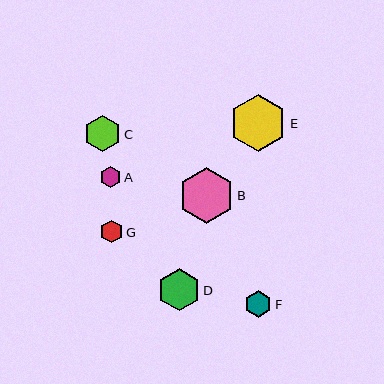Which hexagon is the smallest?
Hexagon A is the smallest with a size of approximately 21 pixels.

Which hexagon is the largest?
Hexagon E is the largest with a size of approximately 57 pixels.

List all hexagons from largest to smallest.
From largest to smallest: E, B, D, C, F, G, A.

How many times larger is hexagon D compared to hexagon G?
Hexagon D is approximately 1.9 times the size of hexagon G.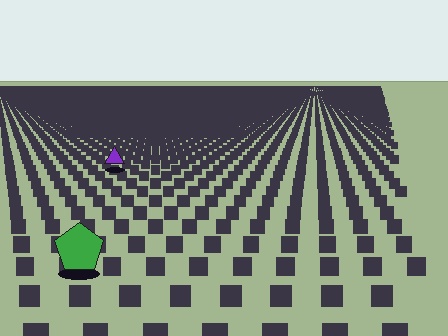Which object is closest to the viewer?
The green pentagon is closest. The texture marks near it are larger and more spread out.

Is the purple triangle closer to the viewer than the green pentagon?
No. The green pentagon is closer — you can tell from the texture gradient: the ground texture is coarser near it.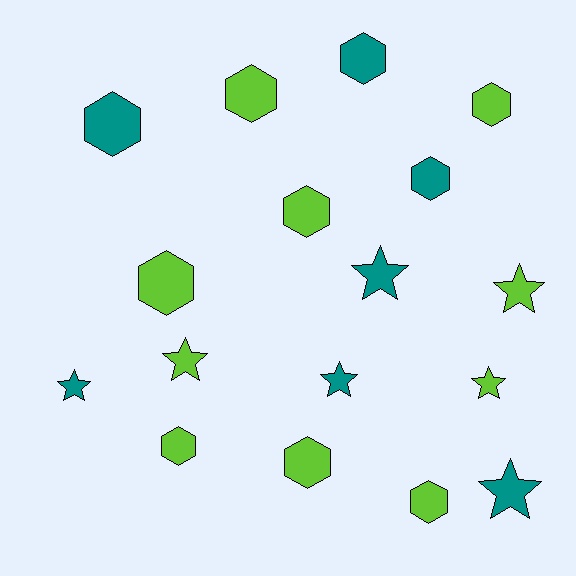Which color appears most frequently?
Lime, with 10 objects.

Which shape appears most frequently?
Hexagon, with 10 objects.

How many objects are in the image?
There are 17 objects.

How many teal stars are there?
There are 4 teal stars.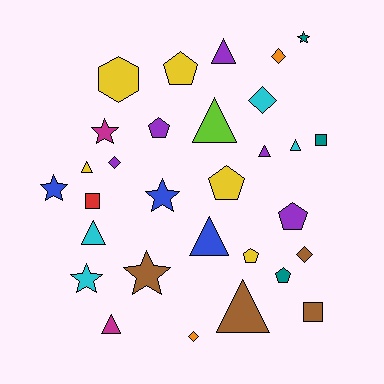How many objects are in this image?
There are 30 objects.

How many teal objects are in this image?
There are 3 teal objects.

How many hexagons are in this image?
There is 1 hexagon.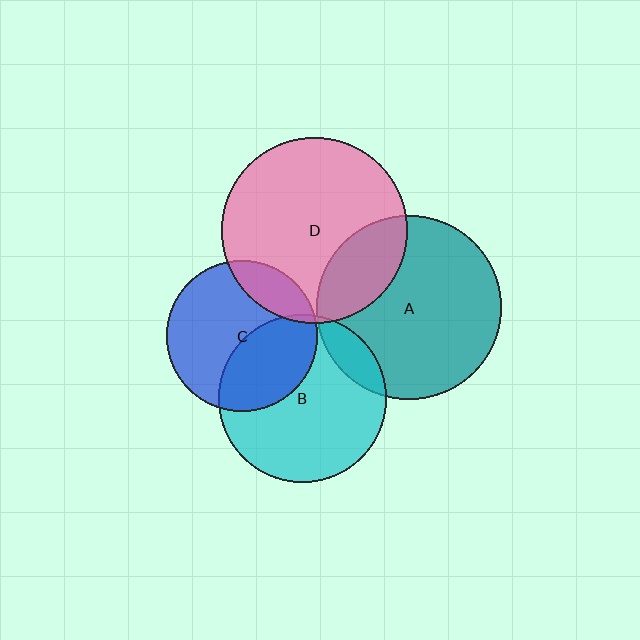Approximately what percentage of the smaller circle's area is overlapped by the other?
Approximately 25%.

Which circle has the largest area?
Circle D (pink).